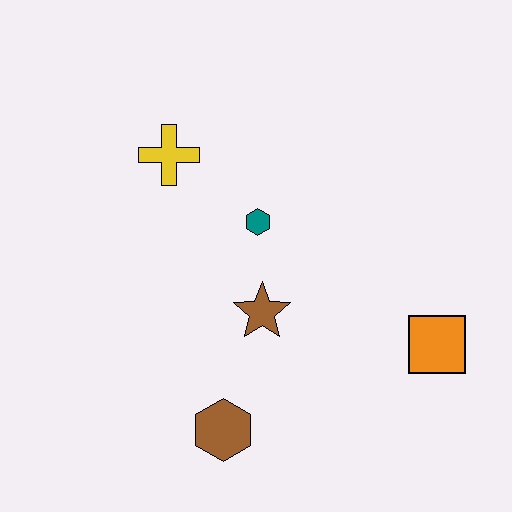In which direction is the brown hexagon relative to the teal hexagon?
The brown hexagon is below the teal hexagon.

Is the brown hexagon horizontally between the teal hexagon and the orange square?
No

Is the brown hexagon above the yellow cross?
No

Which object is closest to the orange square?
The brown star is closest to the orange square.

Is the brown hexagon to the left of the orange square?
Yes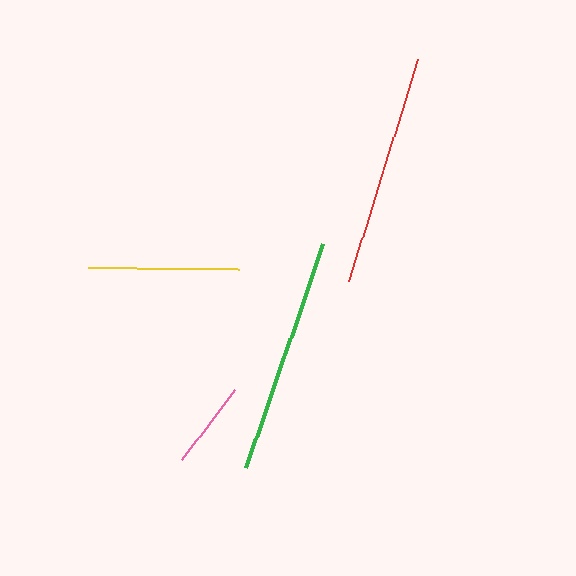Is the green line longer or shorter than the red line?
The green line is longer than the red line.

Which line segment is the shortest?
The pink line is the shortest at approximately 87 pixels.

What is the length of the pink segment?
The pink segment is approximately 87 pixels long.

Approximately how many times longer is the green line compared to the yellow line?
The green line is approximately 1.6 times the length of the yellow line.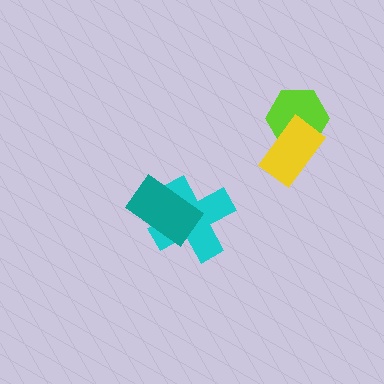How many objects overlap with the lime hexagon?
1 object overlaps with the lime hexagon.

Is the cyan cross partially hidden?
Yes, it is partially covered by another shape.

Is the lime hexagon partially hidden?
Yes, it is partially covered by another shape.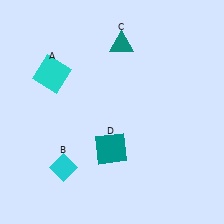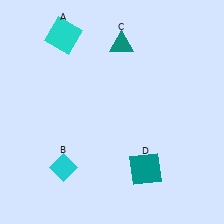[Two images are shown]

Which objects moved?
The objects that moved are: the cyan square (A), the teal square (D).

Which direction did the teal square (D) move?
The teal square (D) moved right.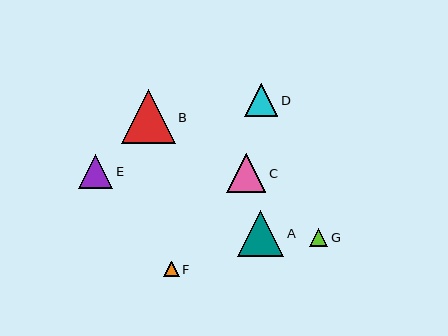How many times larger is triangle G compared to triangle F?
Triangle G is approximately 1.2 times the size of triangle F.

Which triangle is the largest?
Triangle B is the largest with a size of approximately 54 pixels.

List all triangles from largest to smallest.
From largest to smallest: B, A, C, E, D, G, F.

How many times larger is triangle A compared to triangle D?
Triangle A is approximately 1.4 times the size of triangle D.